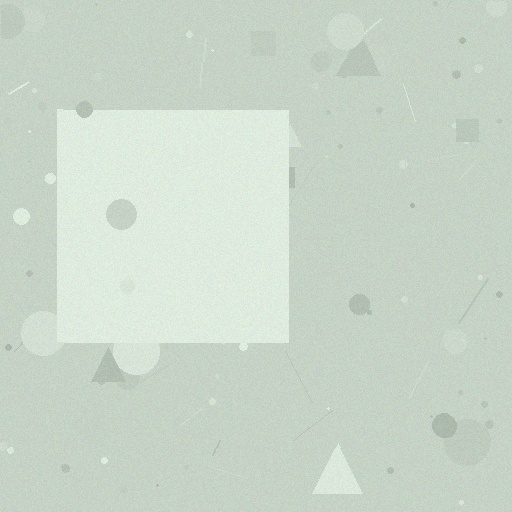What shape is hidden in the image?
A square is hidden in the image.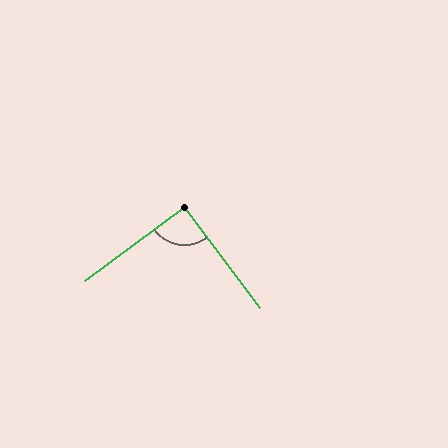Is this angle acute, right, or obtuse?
It is approximately a right angle.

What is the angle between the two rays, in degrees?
Approximately 90 degrees.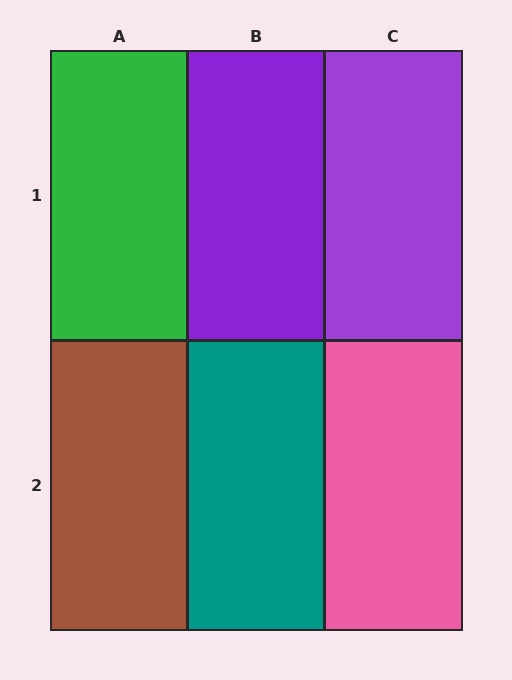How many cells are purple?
2 cells are purple.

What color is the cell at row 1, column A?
Green.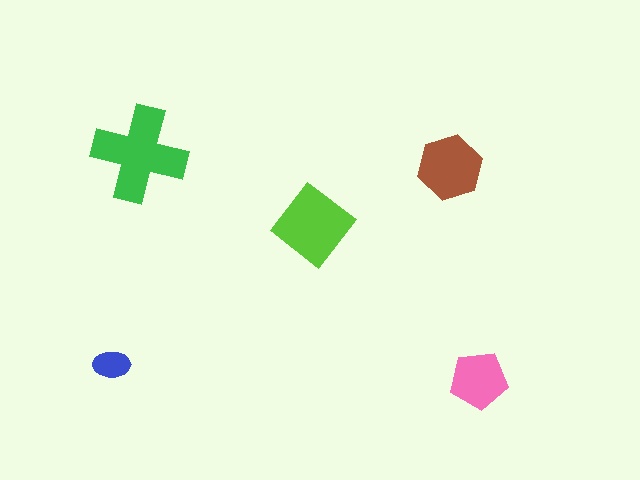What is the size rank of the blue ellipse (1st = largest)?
5th.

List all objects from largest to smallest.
The green cross, the lime diamond, the brown hexagon, the pink pentagon, the blue ellipse.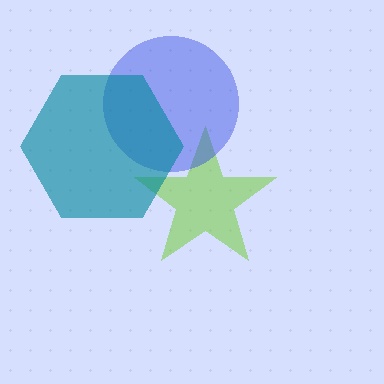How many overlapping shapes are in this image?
There are 3 overlapping shapes in the image.